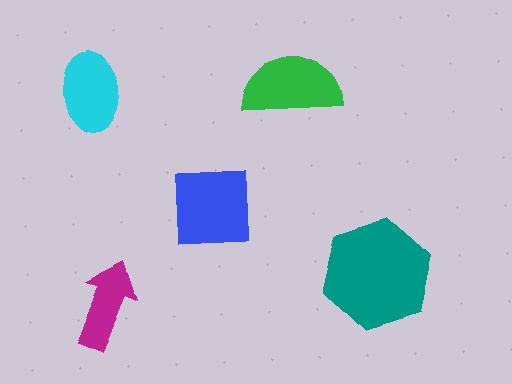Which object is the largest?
The teal hexagon.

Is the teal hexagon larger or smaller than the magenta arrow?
Larger.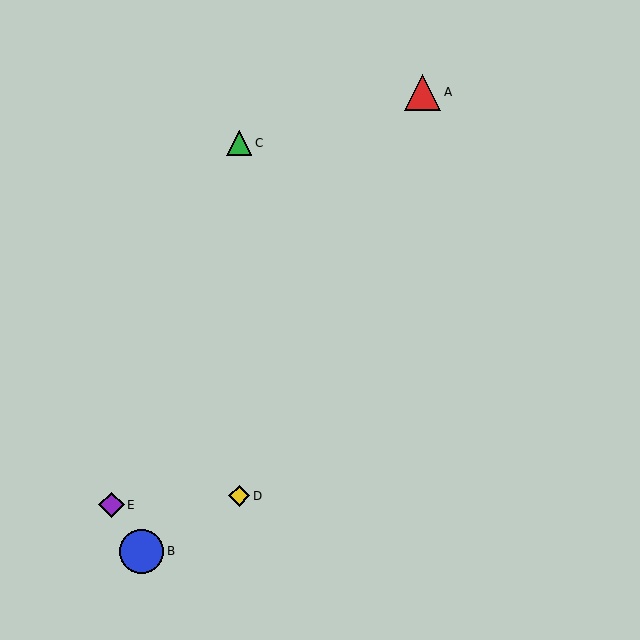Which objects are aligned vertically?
Objects C, D are aligned vertically.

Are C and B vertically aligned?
No, C is at x≈239 and B is at x≈142.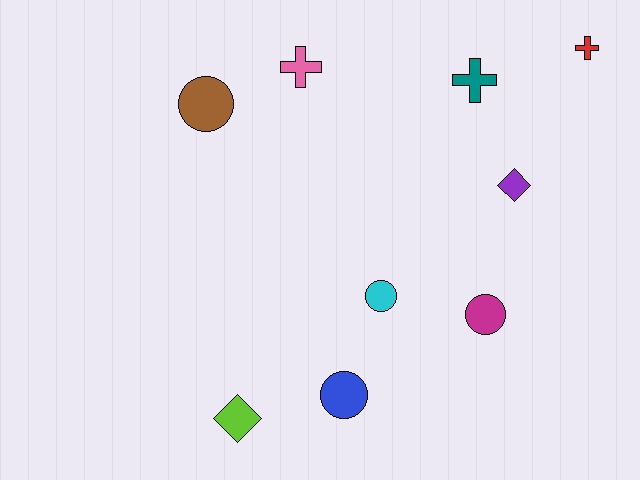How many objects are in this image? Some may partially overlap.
There are 9 objects.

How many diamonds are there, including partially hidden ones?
There are 2 diamonds.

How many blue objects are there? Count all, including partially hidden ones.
There is 1 blue object.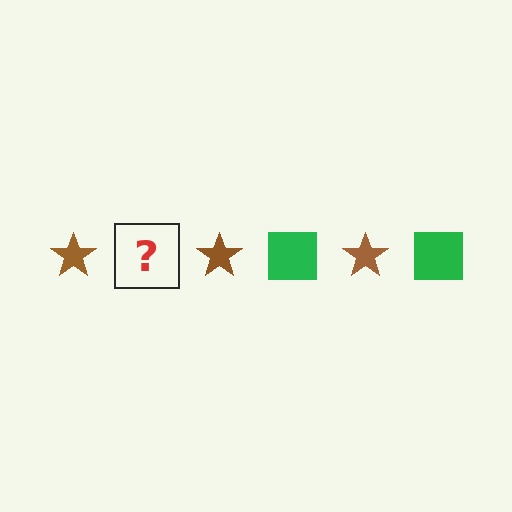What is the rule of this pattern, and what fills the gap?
The rule is that the pattern alternates between brown star and green square. The gap should be filled with a green square.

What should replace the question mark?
The question mark should be replaced with a green square.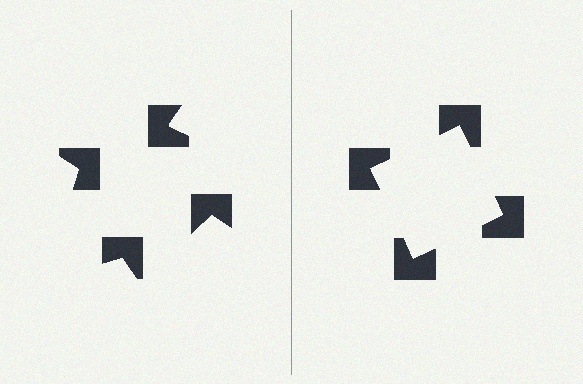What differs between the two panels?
The notched squares are positioned identically on both sides; only the wedge orientations differ. On the right they align to a square; on the left they are misaligned.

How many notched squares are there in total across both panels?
8 — 4 on each side.